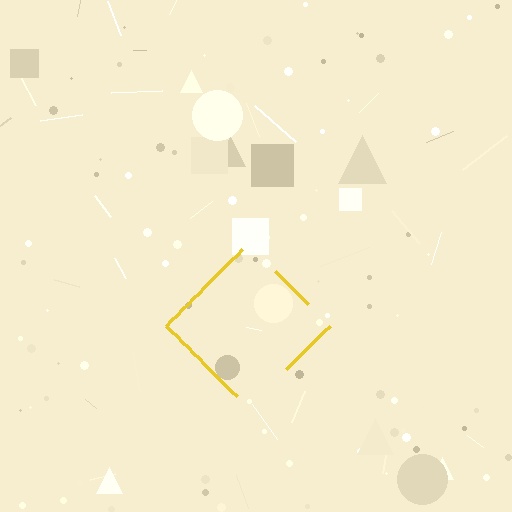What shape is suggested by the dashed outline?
The dashed outline suggests a diamond.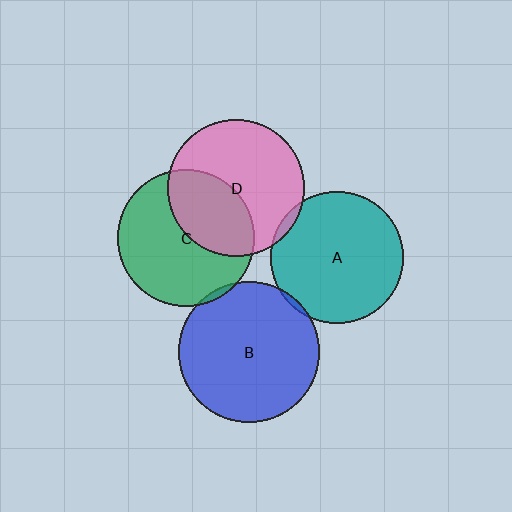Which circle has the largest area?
Circle B (blue).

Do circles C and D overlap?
Yes.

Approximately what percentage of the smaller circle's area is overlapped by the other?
Approximately 35%.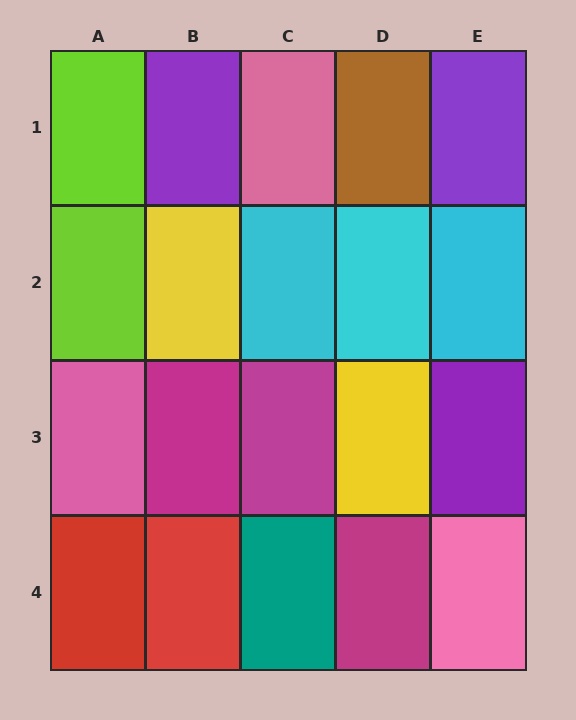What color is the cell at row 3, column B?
Magenta.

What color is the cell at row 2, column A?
Lime.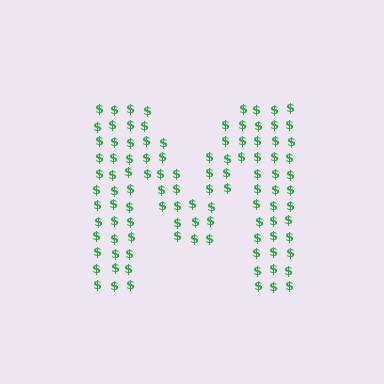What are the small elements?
The small elements are dollar signs.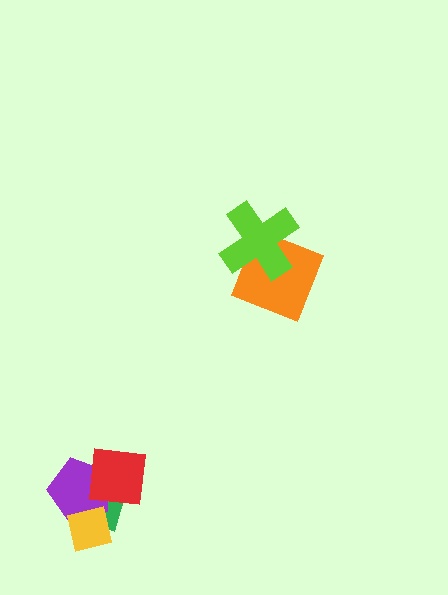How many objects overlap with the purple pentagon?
3 objects overlap with the purple pentagon.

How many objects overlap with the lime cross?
1 object overlaps with the lime cross.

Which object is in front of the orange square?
The lime cross is in front of the orange square.